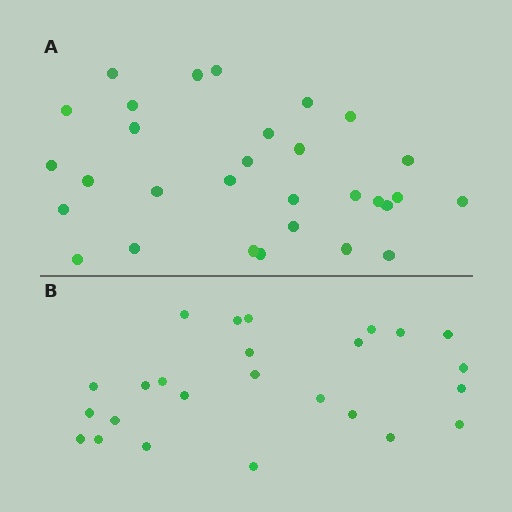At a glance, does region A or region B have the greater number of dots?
Region A (the top region) has more dots.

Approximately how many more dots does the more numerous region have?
Region A has about 5 more dots than region B.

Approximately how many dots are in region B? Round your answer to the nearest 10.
About 20 dots. (The exact count is 25, which rounds to 20.)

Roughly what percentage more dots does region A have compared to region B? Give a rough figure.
About 20% more.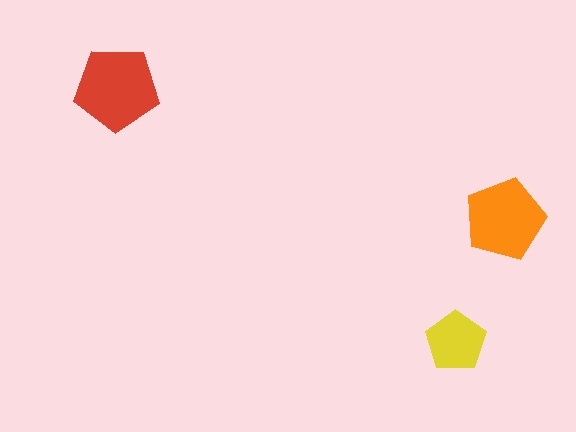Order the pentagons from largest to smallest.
the red one, the orange one, the yellow one.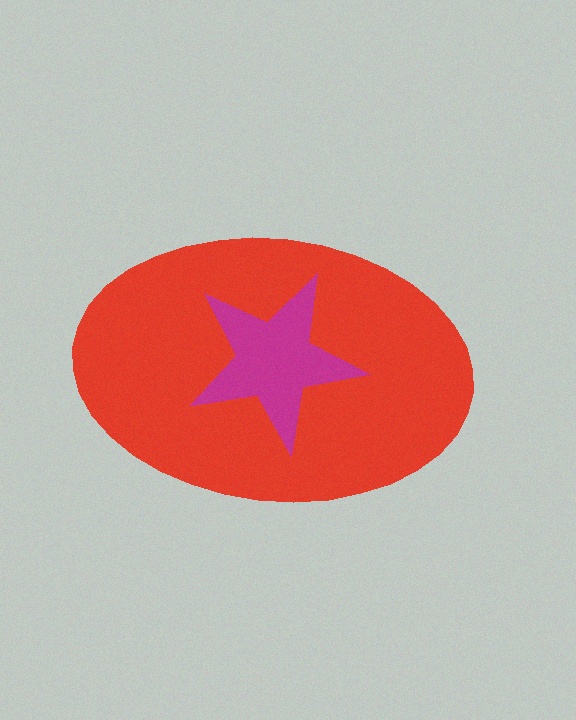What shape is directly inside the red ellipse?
The magenta star.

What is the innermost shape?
The magenta star.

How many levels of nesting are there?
2.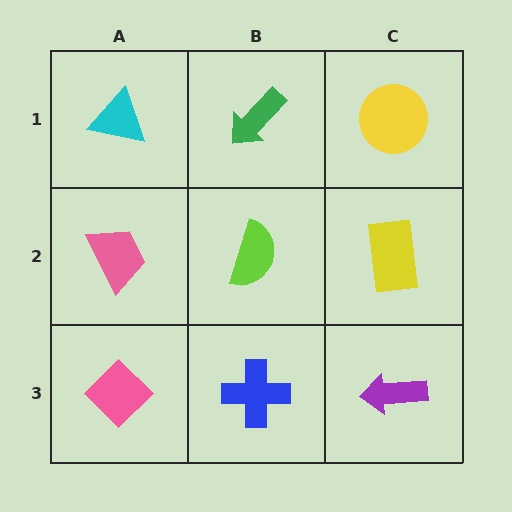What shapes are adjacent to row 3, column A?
A pink trapezoid (row 2, column A), a blue cross (row 3, column B).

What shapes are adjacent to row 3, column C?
A yellow rectangle (row 2, column C), a blue cross (row 3, column B).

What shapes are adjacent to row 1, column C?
A yellow rectangle (row 2, column C), a green arrow (row 1, column B).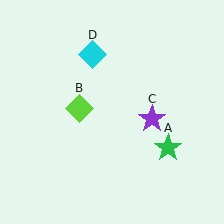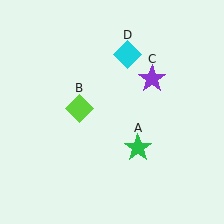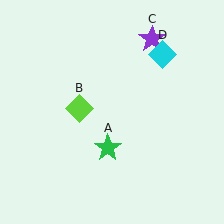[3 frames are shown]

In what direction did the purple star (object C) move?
The purple star (object C) moved up.